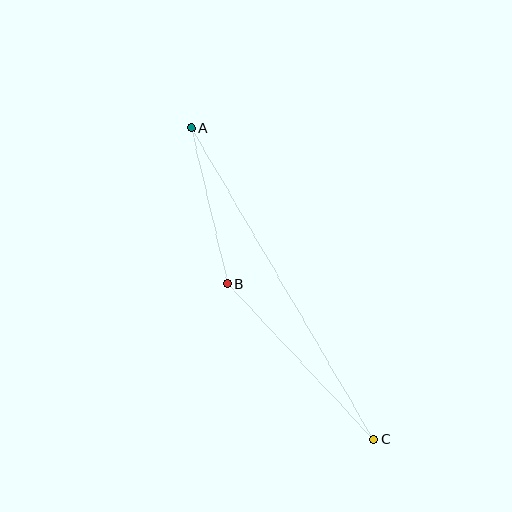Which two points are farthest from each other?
Points A and C are farthest from each other.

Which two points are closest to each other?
Points A and B are closest to each other.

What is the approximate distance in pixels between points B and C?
The distance between B and C is approximately 213 pixels.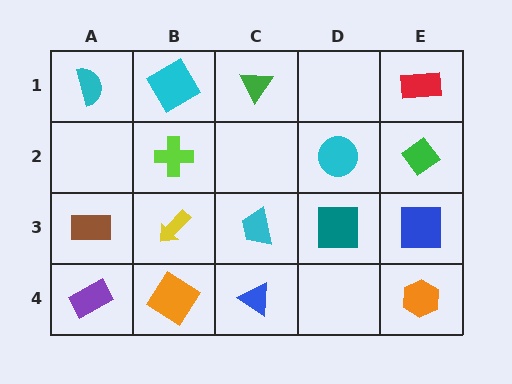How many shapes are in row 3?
5 shapes.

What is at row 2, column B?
A lime cross.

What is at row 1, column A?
A cyan semicircle.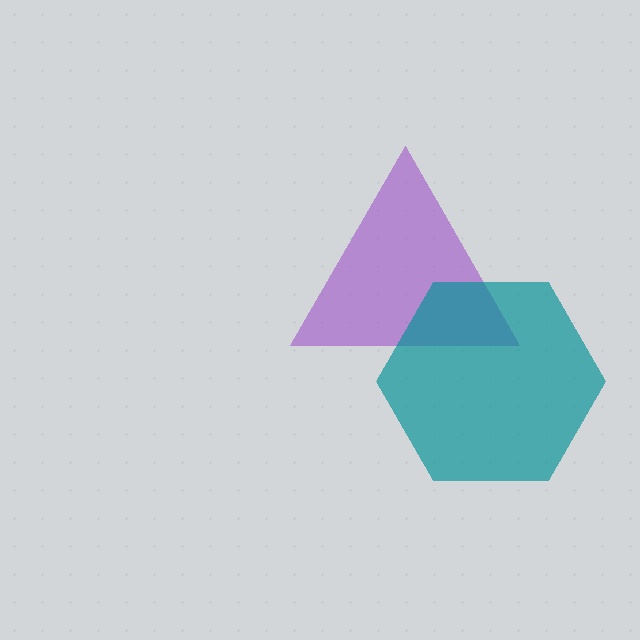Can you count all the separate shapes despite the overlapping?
Yes, there are 2 separate shapes.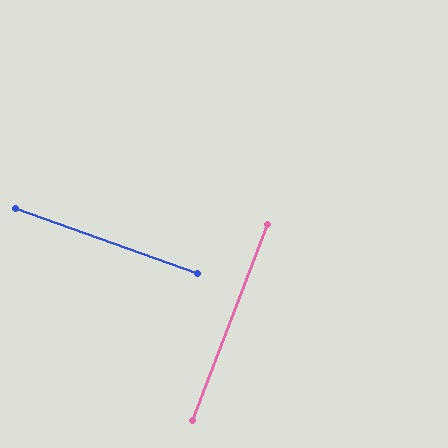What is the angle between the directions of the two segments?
Approximately 89 degrees.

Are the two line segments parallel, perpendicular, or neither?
Perpendicular — they meet at approximately 89°.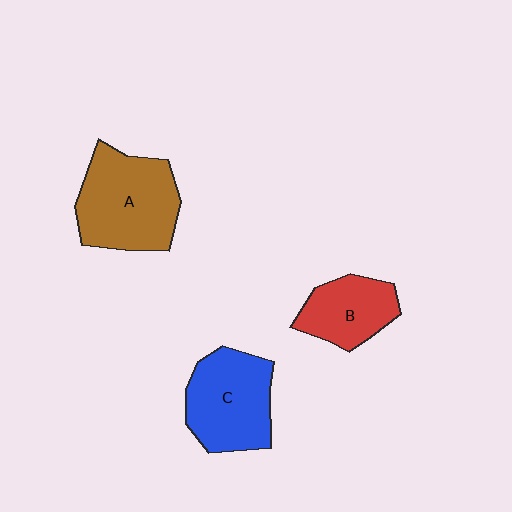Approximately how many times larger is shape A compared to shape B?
Approximately 1.6 times.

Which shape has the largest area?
Shape A (brown).